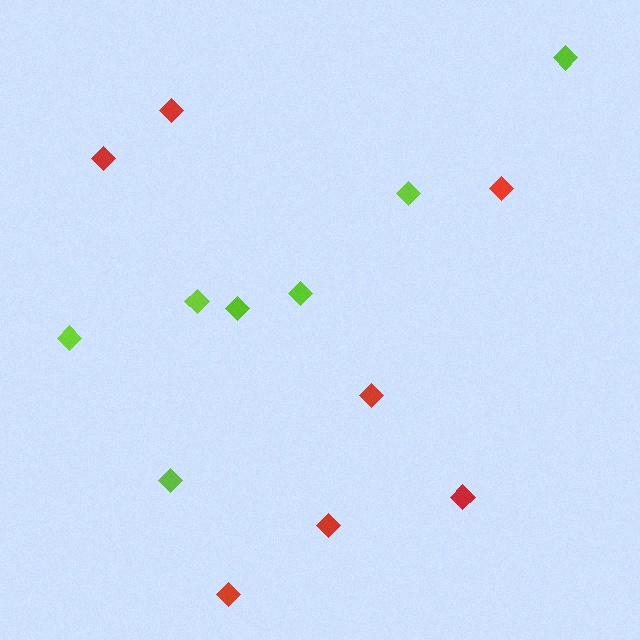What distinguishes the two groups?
There are 2 groups: one group of red diamonds (7) and one group of lime diamonds (7).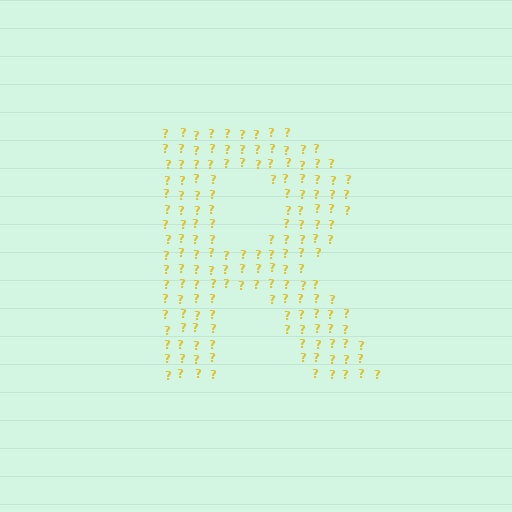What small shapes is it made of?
It is made of small question marks.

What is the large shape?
The large shape is the letter R.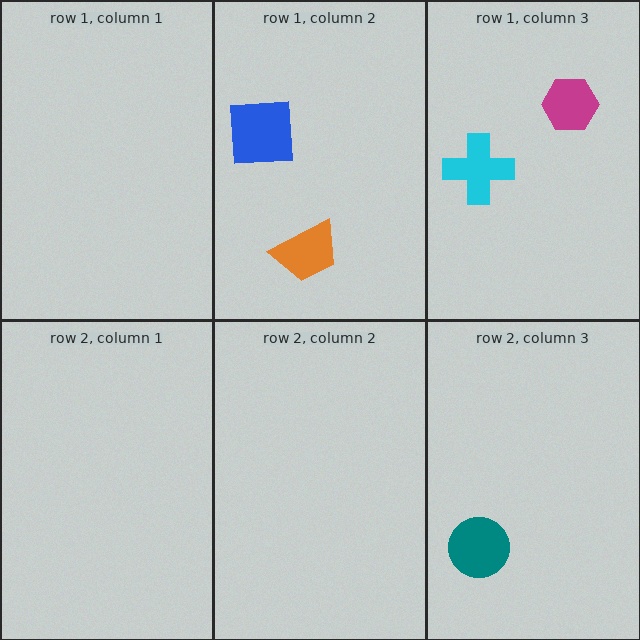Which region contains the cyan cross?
The row 1, column 3 region.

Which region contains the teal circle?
The row 2, column 3 region.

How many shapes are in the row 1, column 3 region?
2.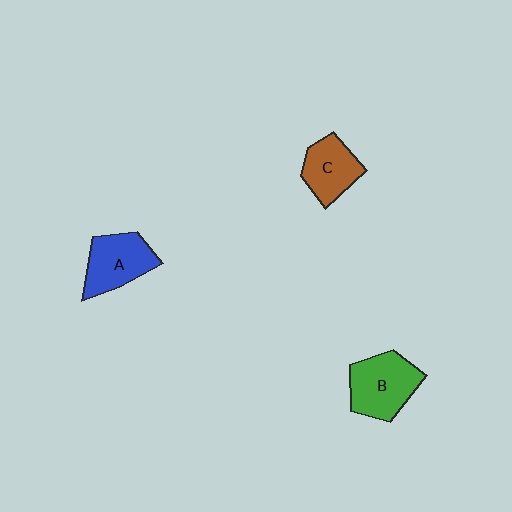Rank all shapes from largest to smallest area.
From largest to smallest: B (green), A (blue), C (brown).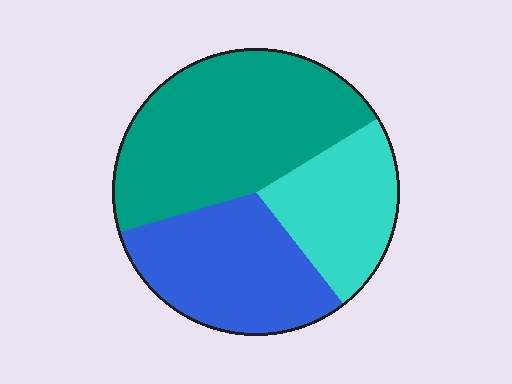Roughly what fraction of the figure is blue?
Blue takes up between a quarter and a half of the figure.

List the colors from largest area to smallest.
From largest to smallest: teal, blue, cyan.